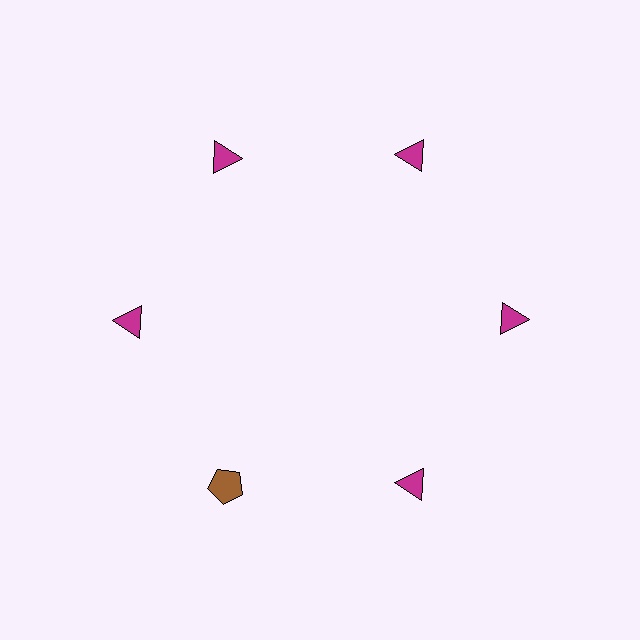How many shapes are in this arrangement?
There are 6 shapes arranged in a ring pattern.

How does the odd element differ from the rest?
It differs in both color (brown instead of magenta) and shape (pentagon instead of triangle).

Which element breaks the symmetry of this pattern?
The brown pentagon at roughly the 7 o'clock position breaks the symmetry. All other shapes are magenta triangles.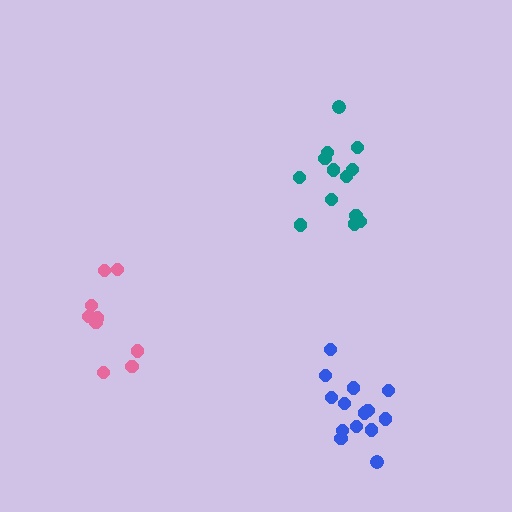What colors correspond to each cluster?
The clusters are colored: blue, pink, teal.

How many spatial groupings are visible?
There are 3 spatial groupings.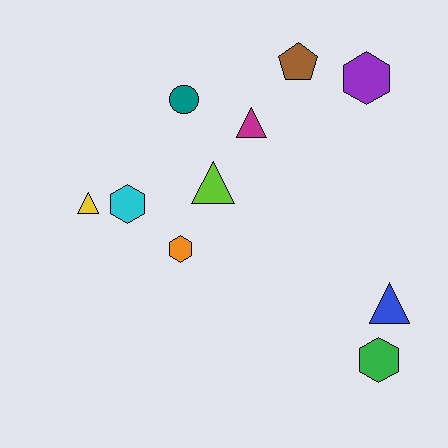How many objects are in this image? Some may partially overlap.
There are 10 objects.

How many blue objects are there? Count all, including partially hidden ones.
There is 1 blue object.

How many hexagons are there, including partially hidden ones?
There are 4 hexagons.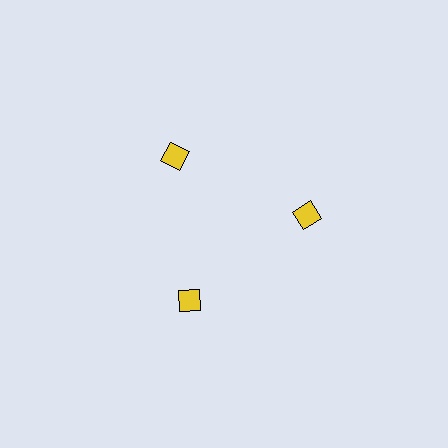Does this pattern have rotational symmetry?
Yes, this pattern has 3-fold rotational symmetry. It looks the same after rotating 120 degrees around the center.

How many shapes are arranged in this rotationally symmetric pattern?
There are 3 shapes, arranged in 3 groups of 1.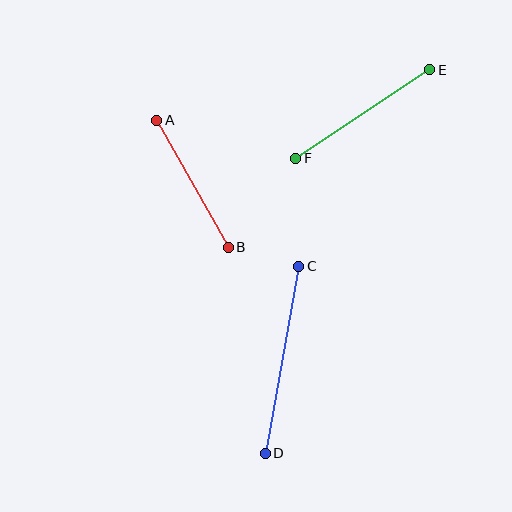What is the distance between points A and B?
The distance is approximately 146 pixels.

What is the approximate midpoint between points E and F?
The midpoint is at approximately (363, 114) pixels.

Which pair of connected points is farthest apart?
Points C and D are farthest apart.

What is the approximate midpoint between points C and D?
The midpoint is at approximately (282, 360) pixels.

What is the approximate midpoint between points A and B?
The midpoint is at approximately (192, 184) pixels.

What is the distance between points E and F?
The distance is approximately 161 pixels.